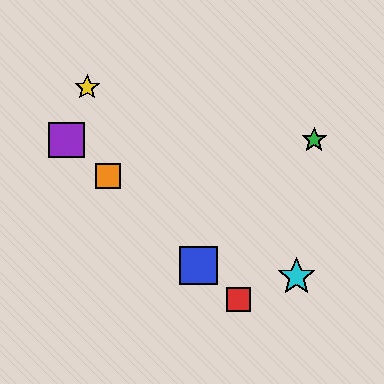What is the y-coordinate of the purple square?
The purple square is at y≈140.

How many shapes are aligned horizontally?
2 shapes (the green star, the purple square) are aligned horizontally.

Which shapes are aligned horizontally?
The green star, the purple square are aligned horizontally.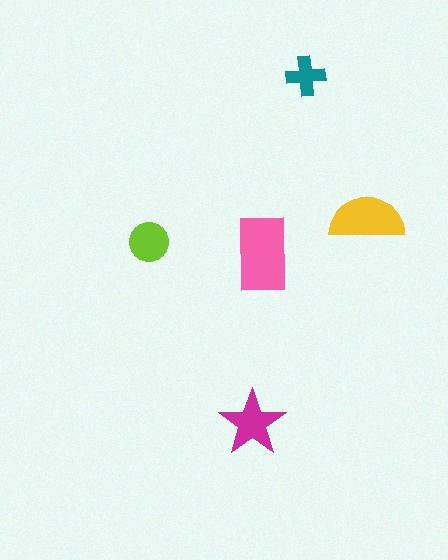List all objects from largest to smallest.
The pink rectangle, the yellow semicircle, the magenta star, the lime circle, the teal cross.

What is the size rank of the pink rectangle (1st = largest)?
1st.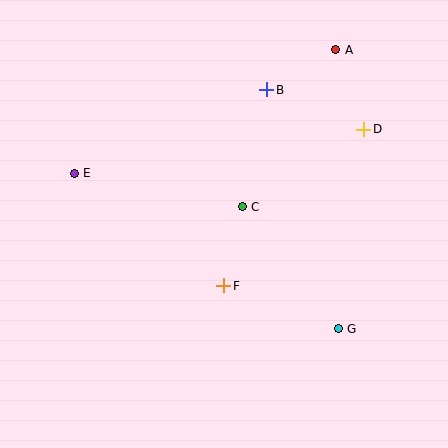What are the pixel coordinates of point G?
Point G is at (338, 329).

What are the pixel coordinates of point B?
Point B is at (267, 90).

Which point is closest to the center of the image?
Point C at (242, 207) is closest to the center.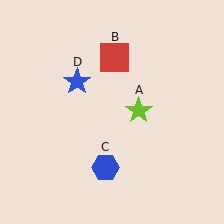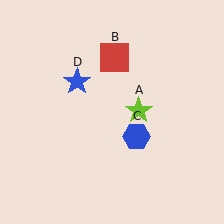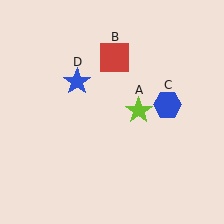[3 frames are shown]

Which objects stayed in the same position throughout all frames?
Lime star (object A) and red square (object B) and blue star (object D) remained stationary.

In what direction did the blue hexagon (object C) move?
The blue hexagon (object C) moved up and to the right.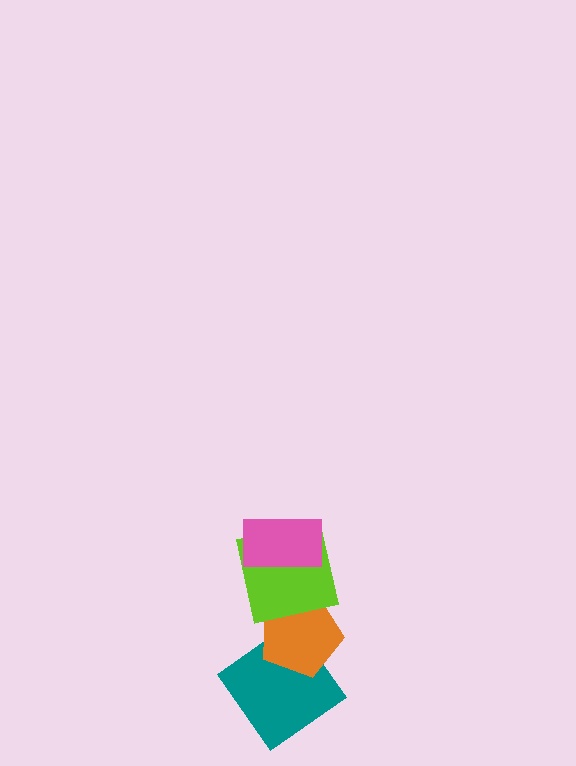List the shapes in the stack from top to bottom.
From top to bottom: the pink rectangle, the lime square, the orange pentagon, the teal diamond.